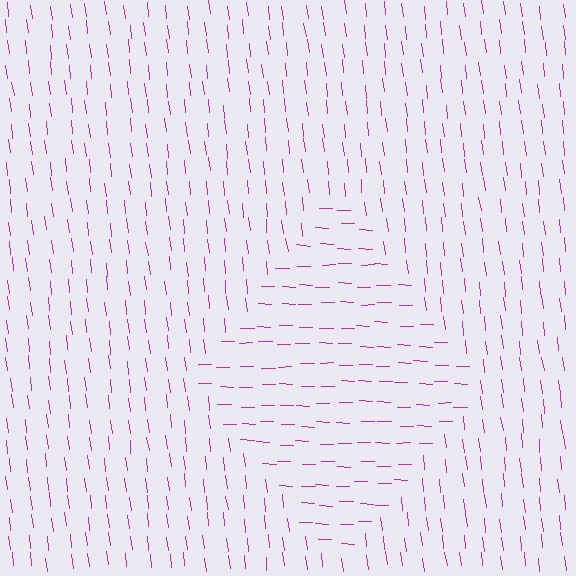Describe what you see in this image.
The image is filled with small magenta line segments. A diamond region in the image has lines oriented differently from the surrounding lines, creating a visible texture boundary.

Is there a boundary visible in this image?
Yes, there is a texture boundary formed by a change in line orientation.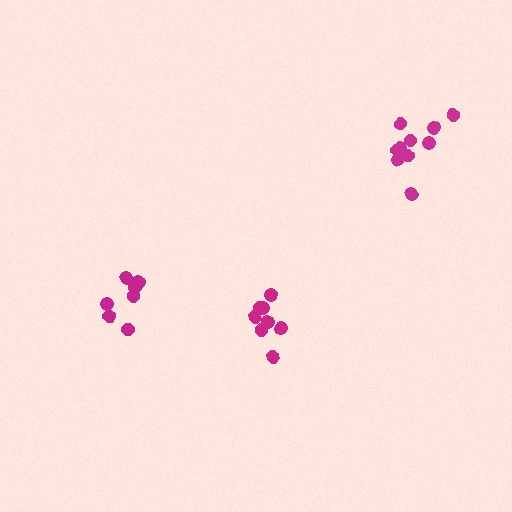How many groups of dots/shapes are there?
There are 3 groups.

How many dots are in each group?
Group 1: 10 dots, Group 2: 8 dots, Group 3: 7 dots (25 total).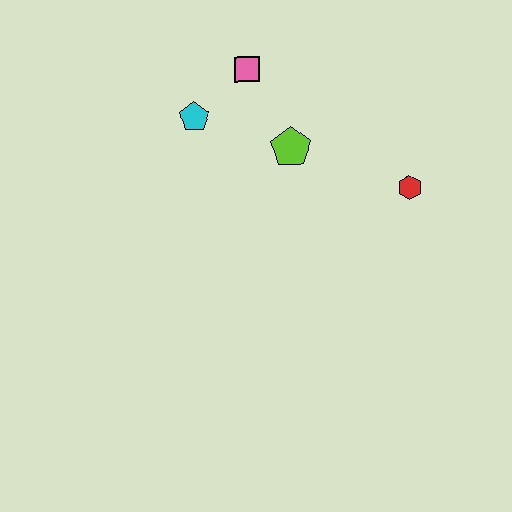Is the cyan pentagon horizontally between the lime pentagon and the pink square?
No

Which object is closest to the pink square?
The cyan pentagon is closest to the pink square.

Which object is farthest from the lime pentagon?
The red hexagon is farthest from the lime pentagon.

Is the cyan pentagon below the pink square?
Yes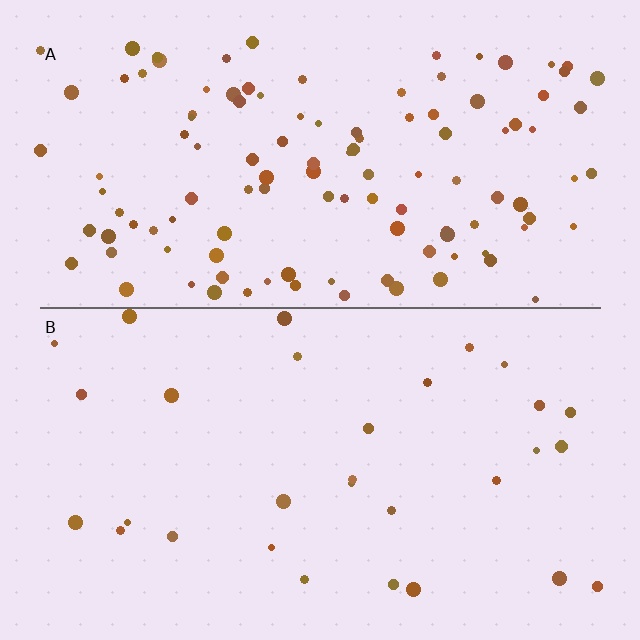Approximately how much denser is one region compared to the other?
Approximately 3.8× — region A over region B.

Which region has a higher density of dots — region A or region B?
A (the top).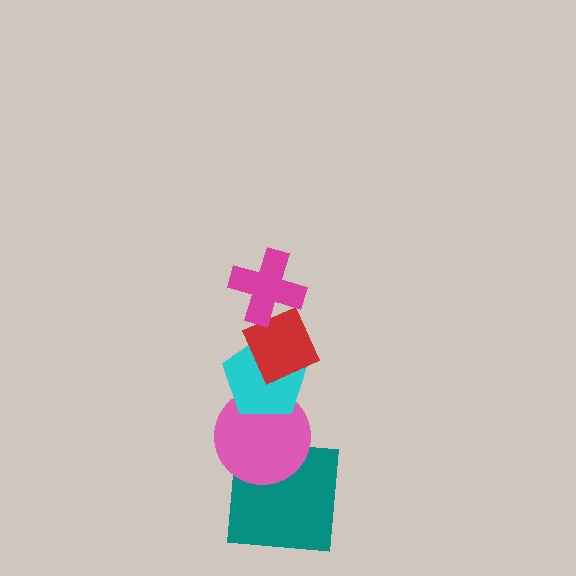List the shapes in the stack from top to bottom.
From top to bottom: the magenta cross, the red diamond, the cyan pentagon, the pink circle, the teal square.